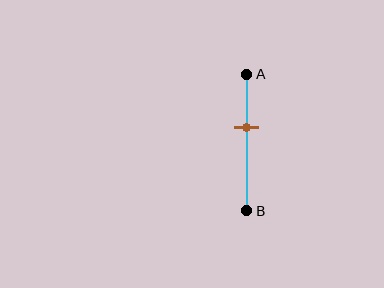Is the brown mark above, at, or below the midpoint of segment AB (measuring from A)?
The brown mark is above the midpoint of segment AB.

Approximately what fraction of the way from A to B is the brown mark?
The brown mark is approximately 40% of the way from A to B.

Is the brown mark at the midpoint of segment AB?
No, the mark is at about 40% from A, not at the 50% midpoint.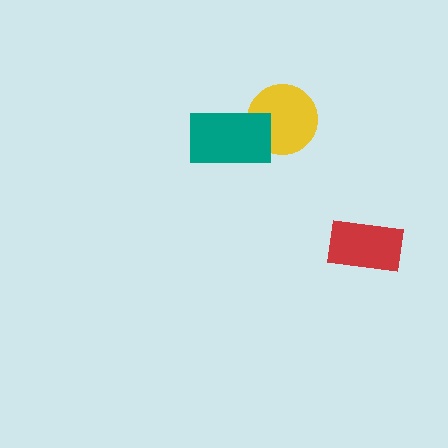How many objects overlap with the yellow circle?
1 object overlaps with the yellow circle.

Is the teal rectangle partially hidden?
No, no other shape covers it.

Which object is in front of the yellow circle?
The teal rectangle is in front of the yellow circle.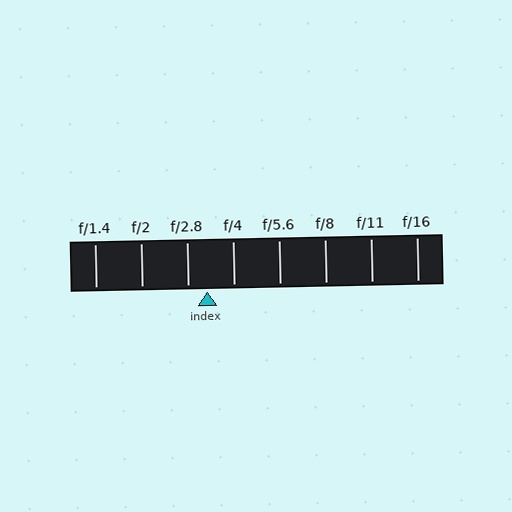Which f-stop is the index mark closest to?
The index mark is closest to f/2.8.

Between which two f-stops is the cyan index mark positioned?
The index mark is between f/2.8 and f/4.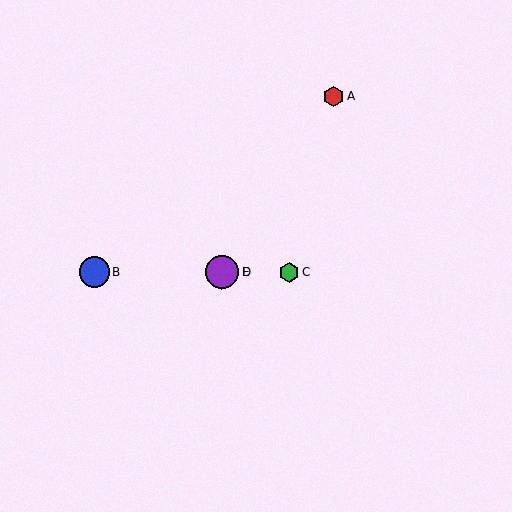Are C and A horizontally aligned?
No, C is at y≈272 and A is at y≈96.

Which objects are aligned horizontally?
Objects B, C, D, E are aligned horizontally.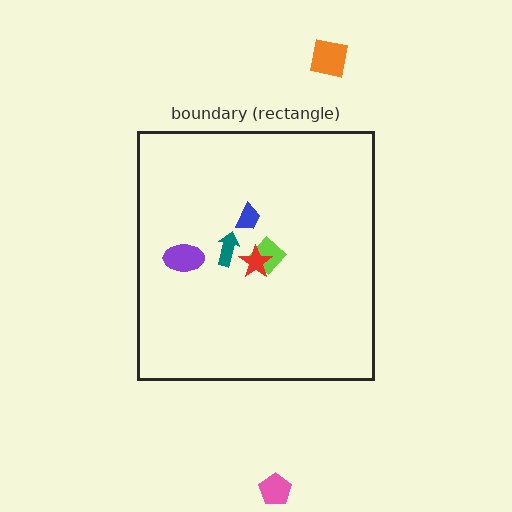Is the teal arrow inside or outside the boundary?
Inside.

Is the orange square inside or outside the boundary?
Outside.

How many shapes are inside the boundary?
5 inside, 2 outside.